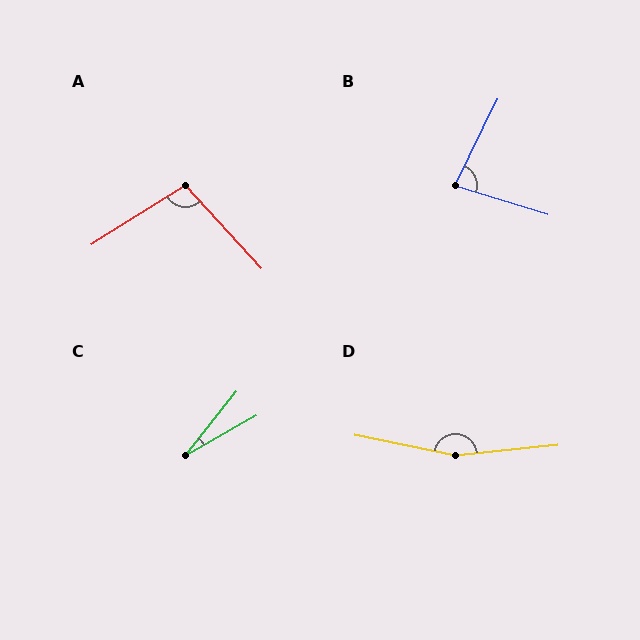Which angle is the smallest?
C, at approximately 21 degrees.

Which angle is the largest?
D, at approximately 163 degrees.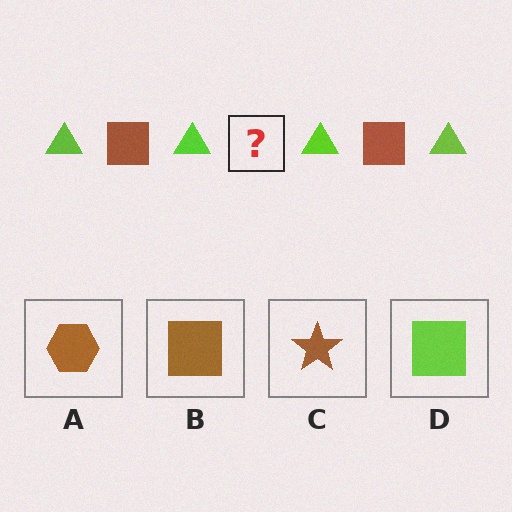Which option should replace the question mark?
Option B.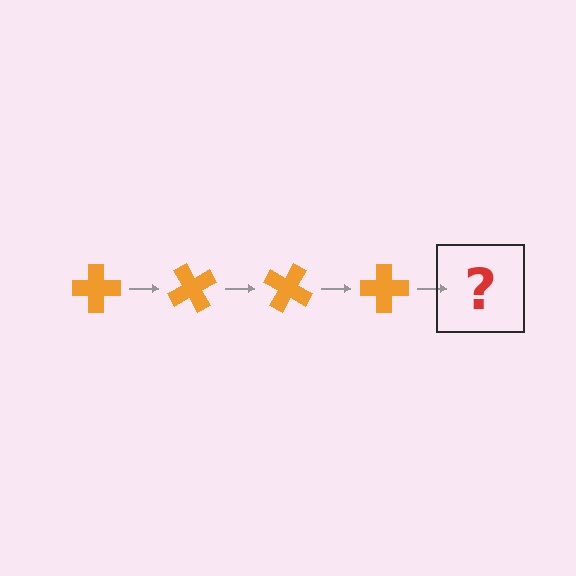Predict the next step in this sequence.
The next step is an orange cross rotated 240 degrees.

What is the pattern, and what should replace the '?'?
The pattern is that the cross rotates 60 degrees each step. The '?' should be an orange cross rotated 240 degrees.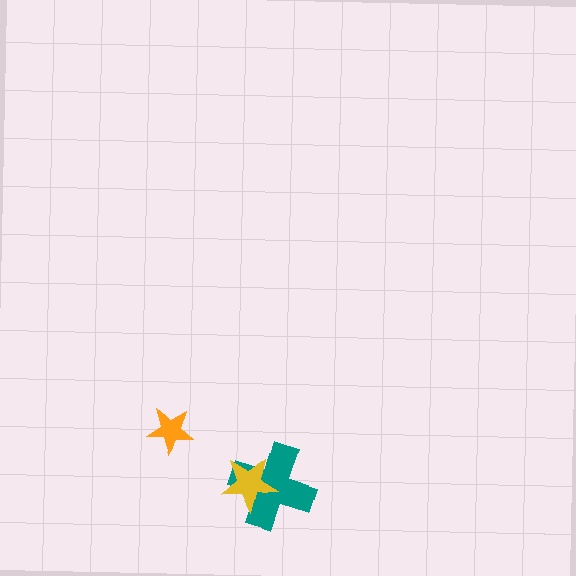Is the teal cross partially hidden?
Yes, it is partially covered by another shape.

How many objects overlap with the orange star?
0 objects overlap with the orange star.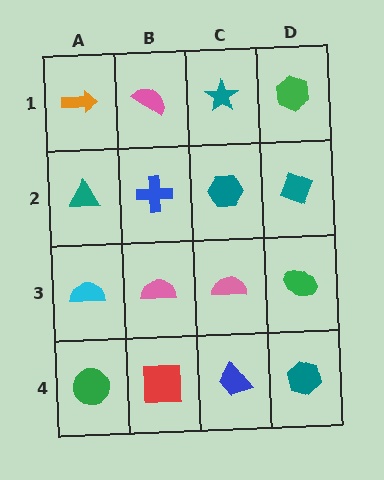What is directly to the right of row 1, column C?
A green hexagon.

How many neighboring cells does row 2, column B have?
4.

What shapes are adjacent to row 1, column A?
A teal triangle (row 2, column A), a pink semicircle (row 1, column B).